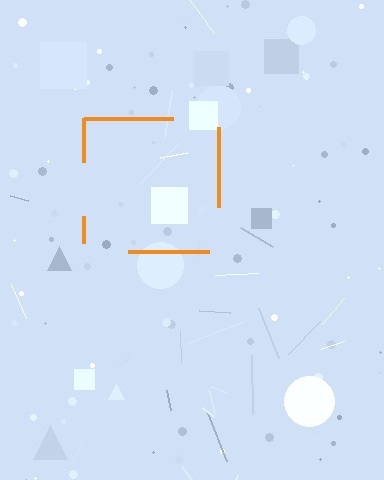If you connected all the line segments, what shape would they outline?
They would outline a square.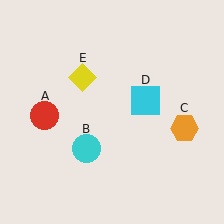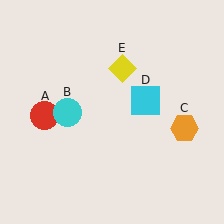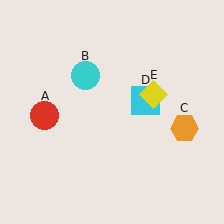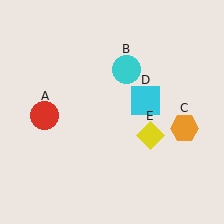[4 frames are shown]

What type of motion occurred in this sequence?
The cyan circle (object B), yellow diamond (object E) rotated clockwise around the center of the scene.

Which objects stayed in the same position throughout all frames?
Red circle (object A) and orange hexagon (object C) and cyan square (object D) remained stationary.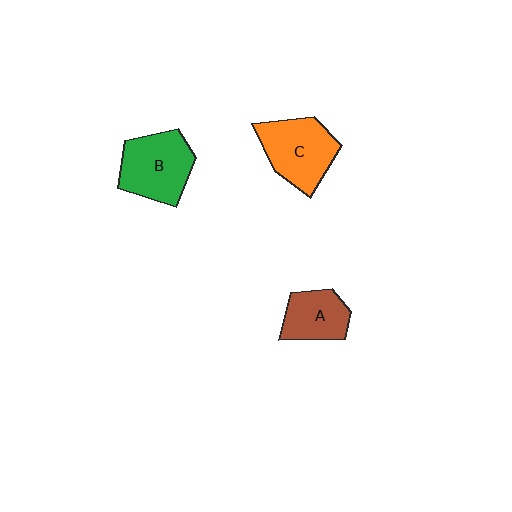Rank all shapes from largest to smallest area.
From largest to smallest: B (green), C (orange), A (brown).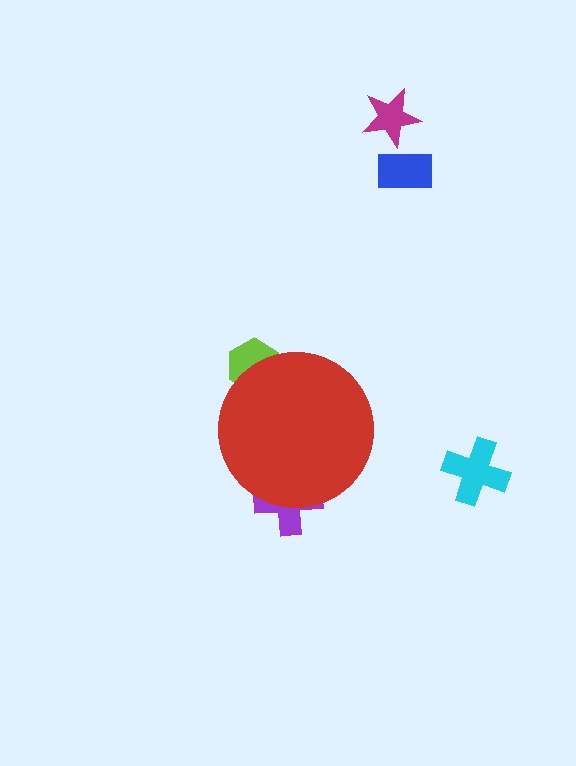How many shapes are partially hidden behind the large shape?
2 shapes are partially hidden.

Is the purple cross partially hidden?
Yes, the purple cross is partially hidden behind the red circle.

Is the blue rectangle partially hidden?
No, the blue rectangle is fully visible.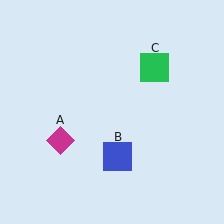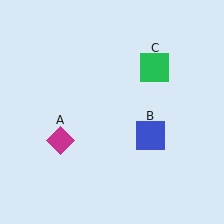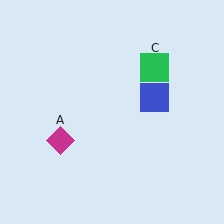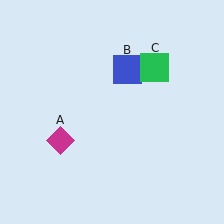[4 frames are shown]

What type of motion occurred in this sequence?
The blue square (object B) rotated counterclockwise around the center of the scene.